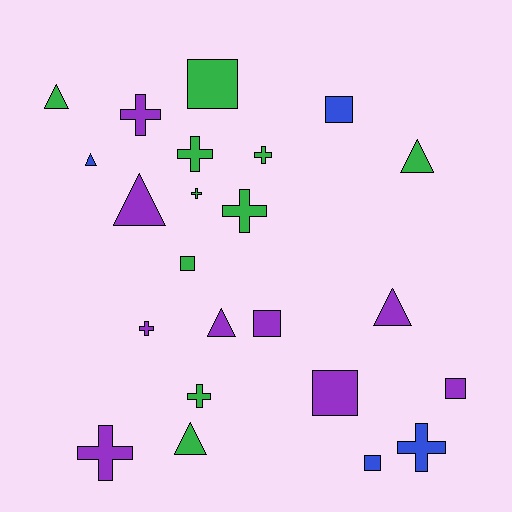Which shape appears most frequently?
Cross, with 9 objects.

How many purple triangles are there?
There are 3 purple triangles.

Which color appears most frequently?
Green, with 10 objects.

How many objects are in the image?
There are 23 objects.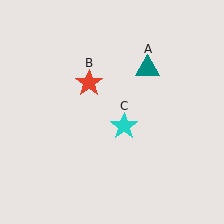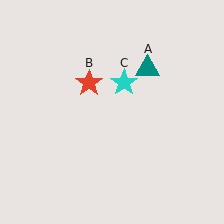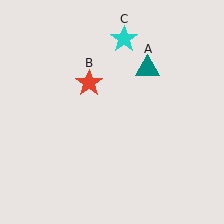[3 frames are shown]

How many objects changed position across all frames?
1 object changed position: cyan star (object C).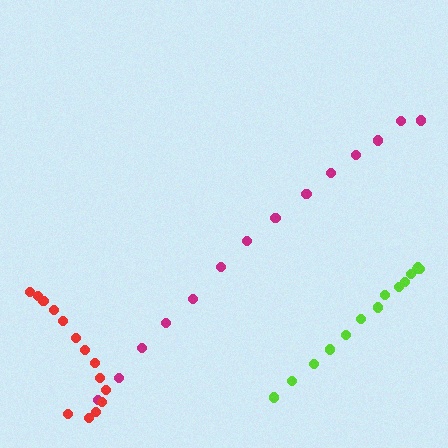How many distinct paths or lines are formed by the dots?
There are 3 distinct paths.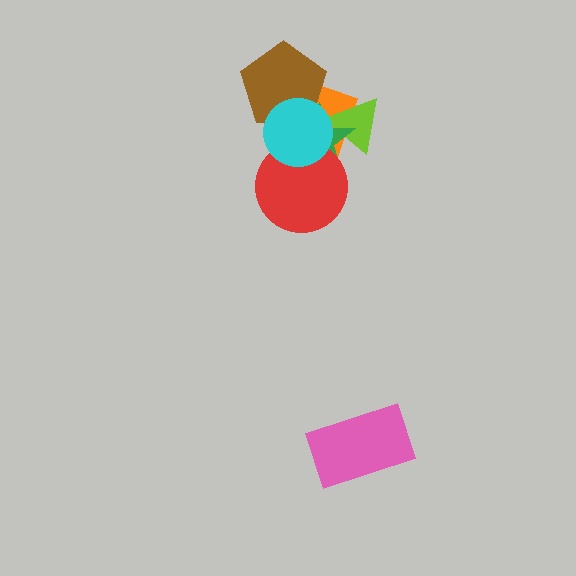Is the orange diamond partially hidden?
Yes, it is partially covered by another shape.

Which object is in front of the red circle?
The cyan circle is in front of the red circle.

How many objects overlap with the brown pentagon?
3 objects overlap with the brown pentagon.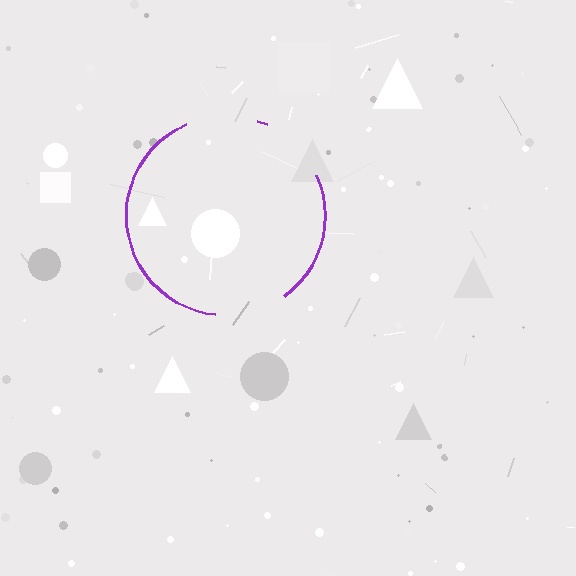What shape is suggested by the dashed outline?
The dashed outline suggests a circle.